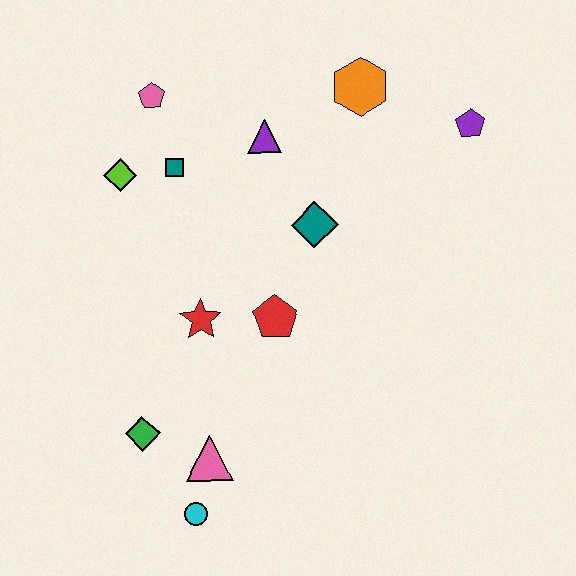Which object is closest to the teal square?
The lime diamond is closest to the teal square.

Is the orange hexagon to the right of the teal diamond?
Yes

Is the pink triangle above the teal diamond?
No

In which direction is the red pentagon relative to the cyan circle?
The red pentagon is above the cyan circle.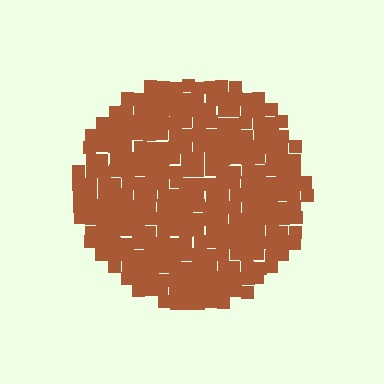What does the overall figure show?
The overall figure shows a circle.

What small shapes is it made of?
It is made of small squares.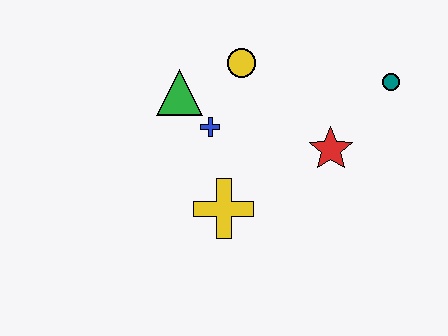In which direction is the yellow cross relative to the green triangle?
The yellow cross is below the green triangle.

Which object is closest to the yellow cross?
The blue cross is closest to the yellow cross.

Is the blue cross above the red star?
Yes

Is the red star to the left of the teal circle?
Yes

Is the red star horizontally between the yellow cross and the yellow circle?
No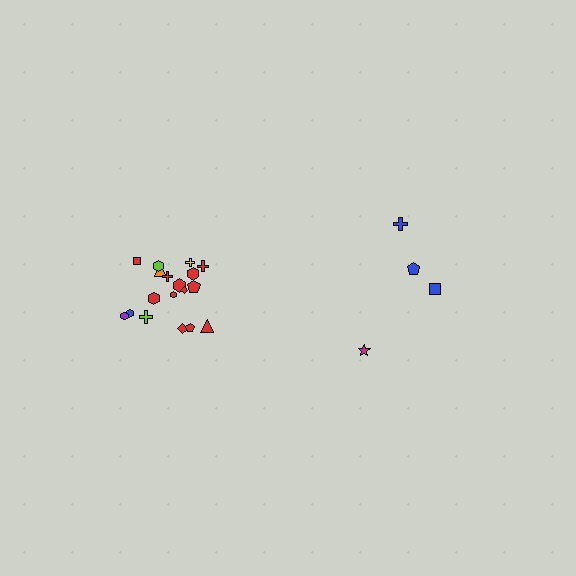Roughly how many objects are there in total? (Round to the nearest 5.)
Roughly 20 objects in total.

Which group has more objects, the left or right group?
The left group.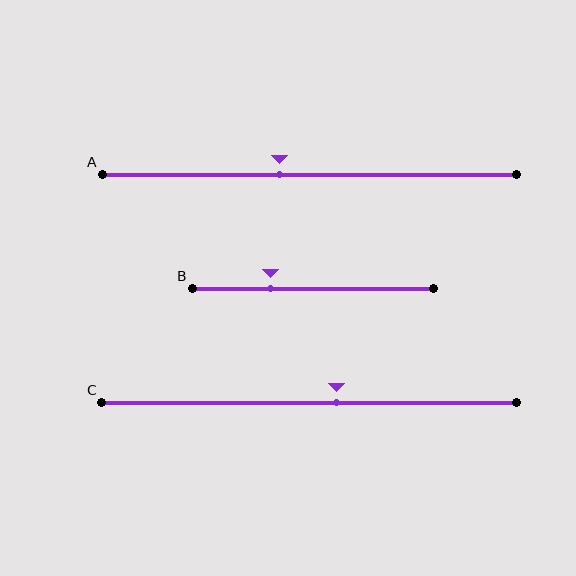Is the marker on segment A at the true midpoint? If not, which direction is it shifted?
No, the marker on segment A is shifted to the left by about 7% of the segment length.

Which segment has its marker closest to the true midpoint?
Segment C has its marker closest to the true midpoint.